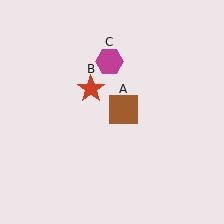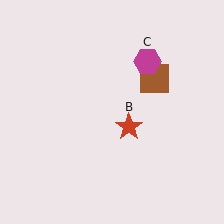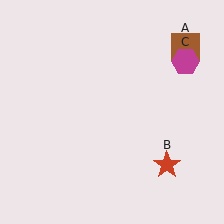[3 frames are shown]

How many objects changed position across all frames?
3 objects changed position: brown square (object A), red star (object B), magenta hexagon (object C).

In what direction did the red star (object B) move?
The red star (object B) moved down and to the right.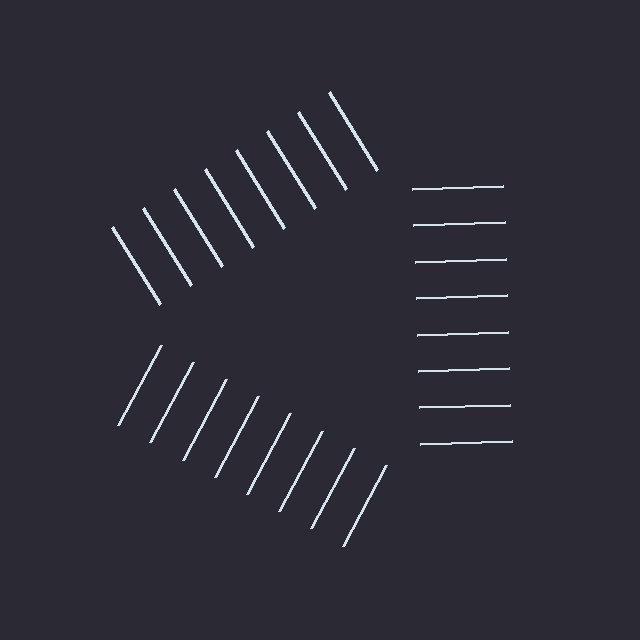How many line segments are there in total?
24 — 8 along each of the 3 edges.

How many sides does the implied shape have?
3 sides — the line-ends trace a triangle.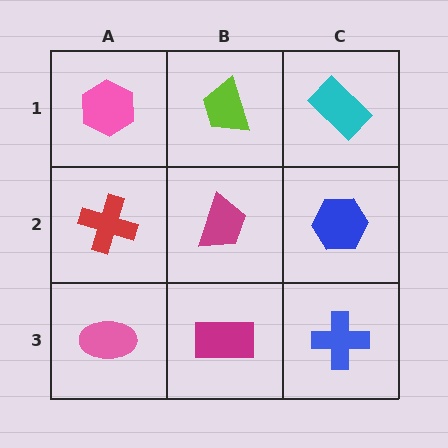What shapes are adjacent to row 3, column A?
A red cross (row 2, column A), a magenta rectangle (row 3, column B).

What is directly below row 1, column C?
A blue hexagon.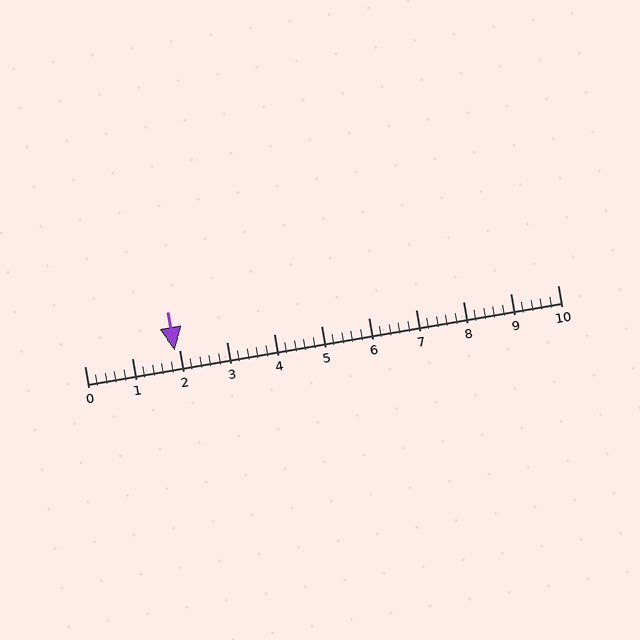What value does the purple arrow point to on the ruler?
The purple arrow points to approximately 1.9.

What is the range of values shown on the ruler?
The ruler shows values from 0 to 10.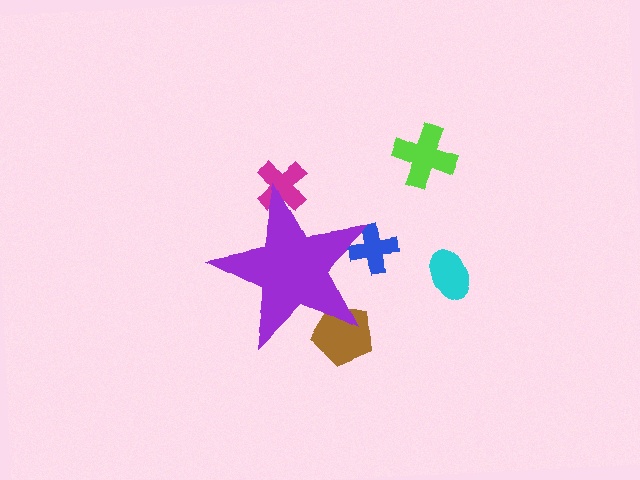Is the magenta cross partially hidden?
Yes, the magenta cross is partially hidden behind the purple star.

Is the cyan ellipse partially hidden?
No, the cyan ellipse is fully visible.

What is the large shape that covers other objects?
A purple star.